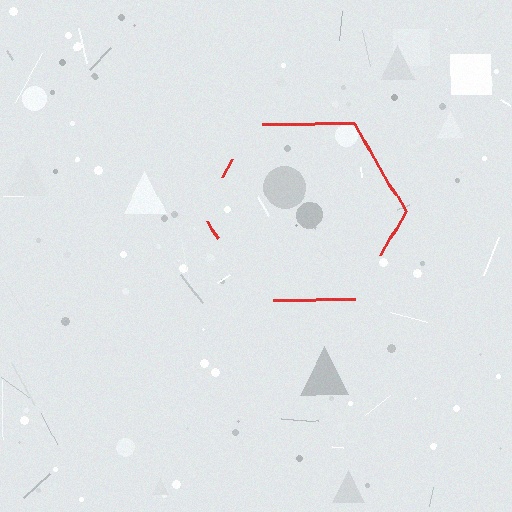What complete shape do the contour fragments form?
The contour fragments form a hexagon.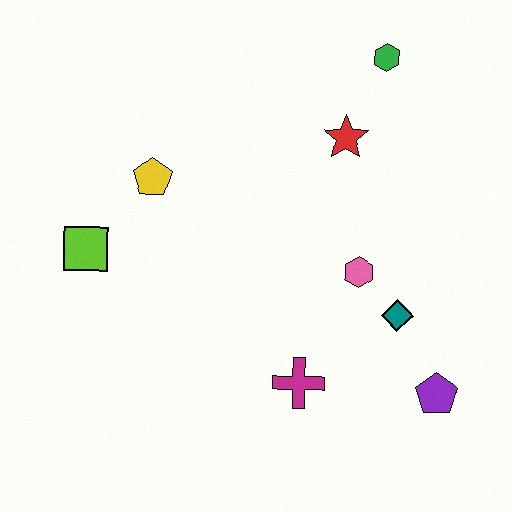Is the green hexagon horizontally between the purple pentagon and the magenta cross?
Yes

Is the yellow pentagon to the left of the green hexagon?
Yes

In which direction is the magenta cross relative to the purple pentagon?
The magenta cross is to the left of the purple pentagon.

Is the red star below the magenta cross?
No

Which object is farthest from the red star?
The lime square is farthest from the red star.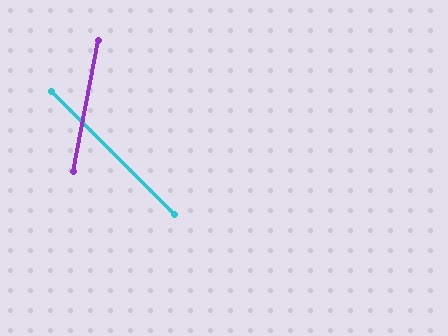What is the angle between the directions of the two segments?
Approximately 55 degrees.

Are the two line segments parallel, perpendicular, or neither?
Neither parallel nor perpendicular — they differ by about 55°.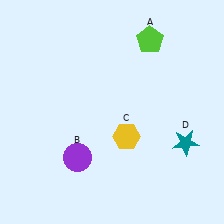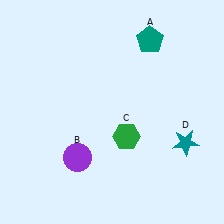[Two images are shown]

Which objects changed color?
A changed from lime to teal. C changed from yellow to green.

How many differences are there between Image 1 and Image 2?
There are 2 differences between the two images.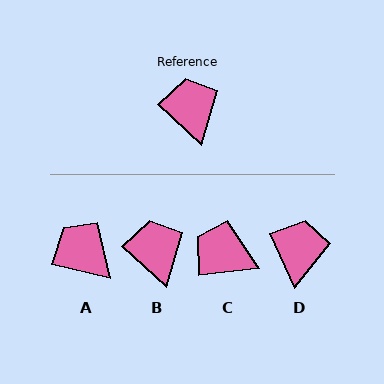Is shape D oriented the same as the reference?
No, it is off by about 23 degrees.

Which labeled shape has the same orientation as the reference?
B.